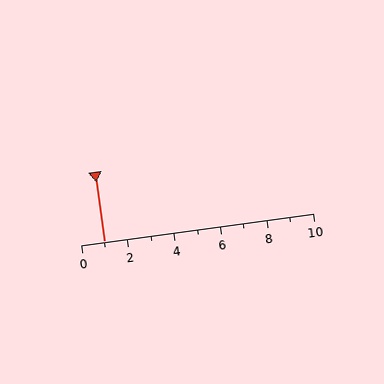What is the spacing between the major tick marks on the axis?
The major ticks are spaced 2 apart.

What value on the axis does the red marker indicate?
The marker indicates approximately 1.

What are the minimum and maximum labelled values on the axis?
The axis runs from 0 to 10.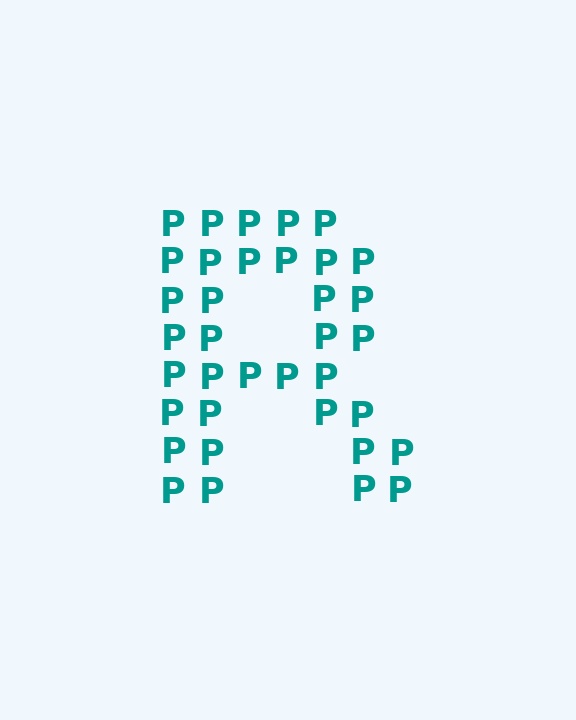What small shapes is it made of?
It is made of small letter P's.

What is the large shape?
The large shape is the letter R.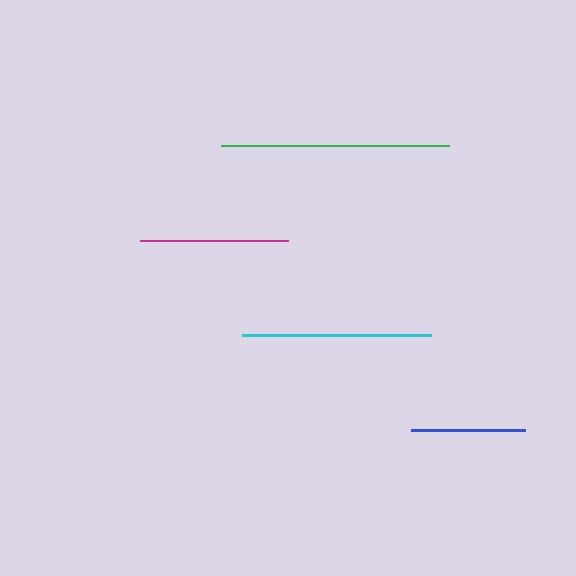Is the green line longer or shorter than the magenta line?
The green line is longer than the magenta line.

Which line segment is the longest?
The green line is the longest at approximately 228 pixels.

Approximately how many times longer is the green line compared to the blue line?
The green line is approximately 2.0 times the length of the blue line.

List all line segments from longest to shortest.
From longest to shortest: green, cyan, magenta, blue.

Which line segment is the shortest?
The blue line is the shortest at approximately 114 pixels.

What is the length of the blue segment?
The blue segment is approximately 114 pixels long.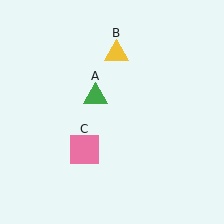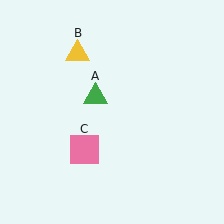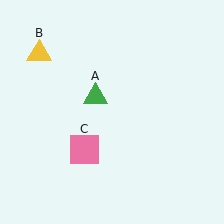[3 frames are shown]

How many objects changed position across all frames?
1 object changed position: yellow triangle (object B).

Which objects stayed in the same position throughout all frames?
Green triangle (object A) and pink square (object C) remained stationary.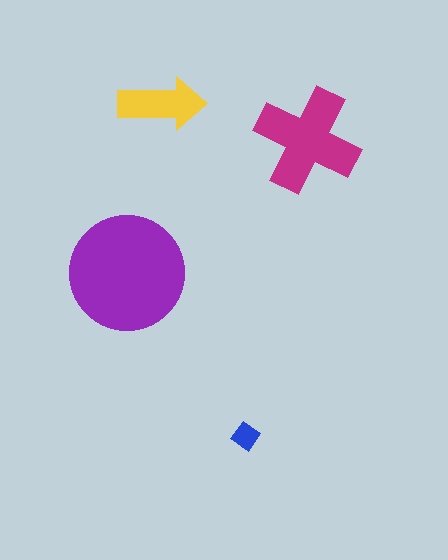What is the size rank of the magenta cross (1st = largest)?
2nd.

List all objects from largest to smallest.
The purple circle, the magenta cross, the yellow arrow, the blue diamond.